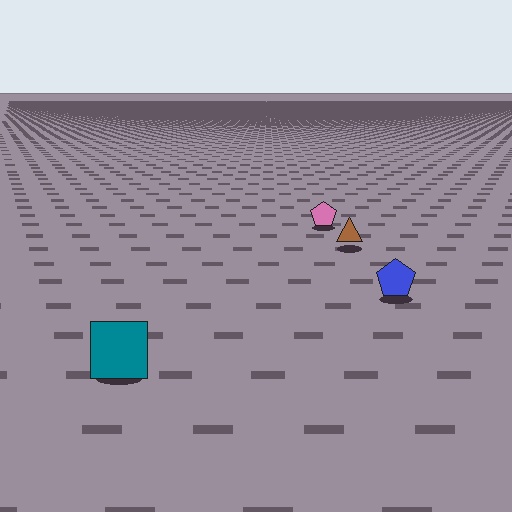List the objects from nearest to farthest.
From nearest to farthest: the teal square, the blue pentagon, the brown triangle, the pink pentagon.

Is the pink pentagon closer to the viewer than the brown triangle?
No. The brown triangle is closer — you can tell from the texture gradient: the ground texture is coarser near it.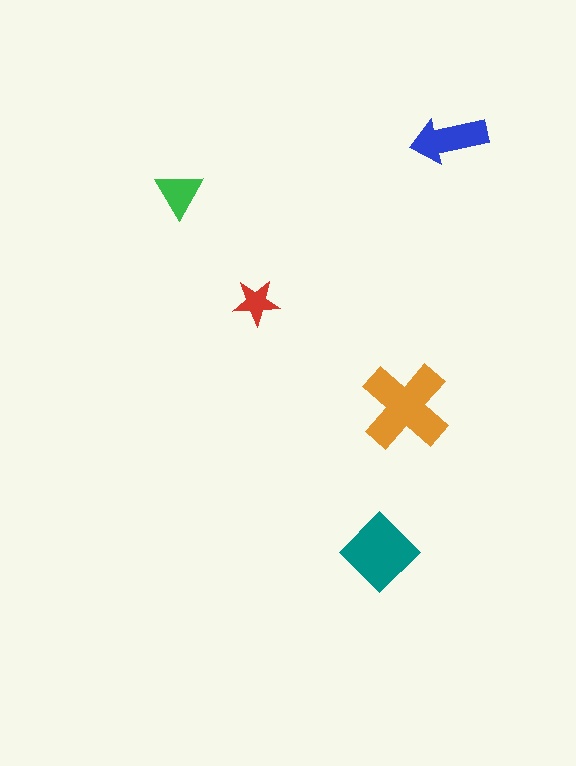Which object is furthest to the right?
The blue arrow is rightmost.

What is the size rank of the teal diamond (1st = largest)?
2nd.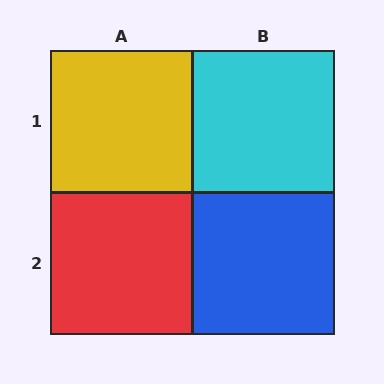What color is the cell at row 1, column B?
Cyan.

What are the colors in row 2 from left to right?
Red, blue.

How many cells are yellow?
1 cell is yellow.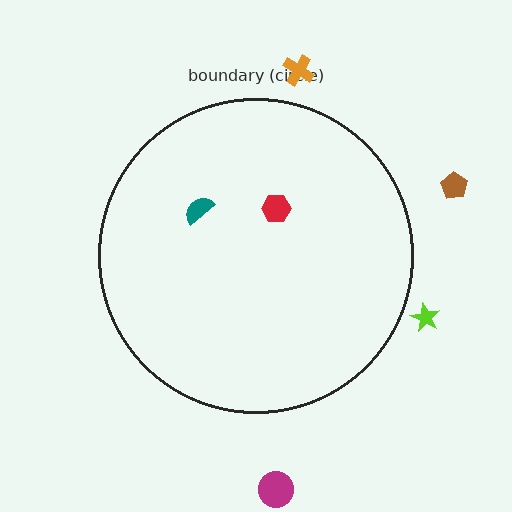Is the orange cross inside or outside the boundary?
Outside.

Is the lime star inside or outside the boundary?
Outside.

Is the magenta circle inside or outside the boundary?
Outside.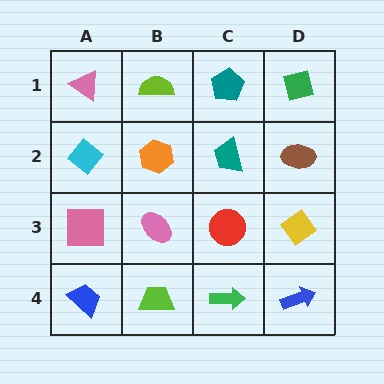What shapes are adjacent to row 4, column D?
A yellow diamond (row 3, column D), a green arrow (row 4, column C).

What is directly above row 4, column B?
A pink ellipse.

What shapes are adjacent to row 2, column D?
A green square (row 1, column D), a yellow diamond (row 3, column D), a teal trapezoid (row 2, column C).